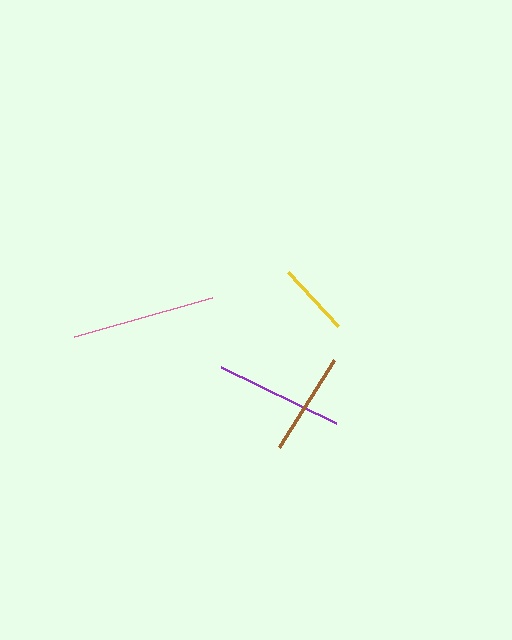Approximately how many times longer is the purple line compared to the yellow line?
The purple line is approximately 1.7 times the length of the yellow line.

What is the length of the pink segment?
The pink segment is approximately 144 pixels long.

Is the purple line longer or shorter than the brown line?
The purple line is longer than the brown line.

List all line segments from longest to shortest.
From longest to shortest: pink, purple, brown, yellow.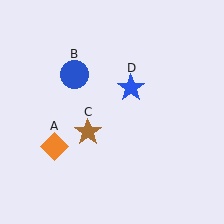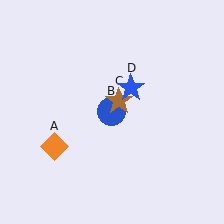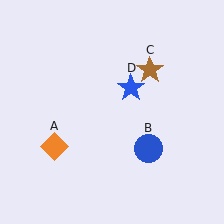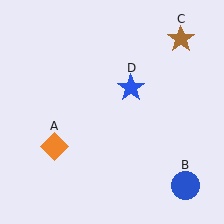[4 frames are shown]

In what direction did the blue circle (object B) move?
The blue circle (object B) moved down and to the right.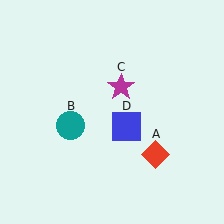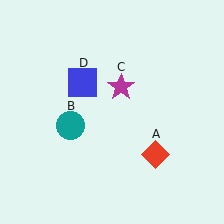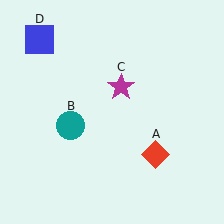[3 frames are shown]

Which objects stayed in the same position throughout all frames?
Red diamond (object A) and teal circle (object B) and magenta star (object C) remained stationary.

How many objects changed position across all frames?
1 object changed position: blue square (object D).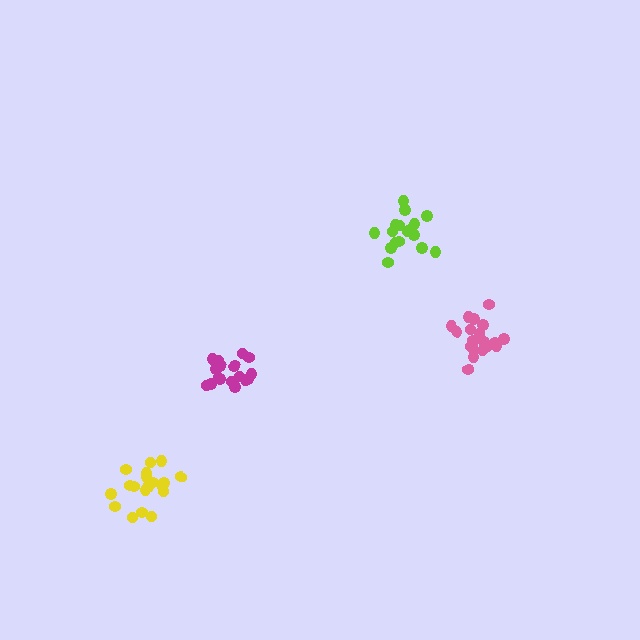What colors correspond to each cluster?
The clusters are colored: lime, pink, magenta, yellow.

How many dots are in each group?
Group 1: 17 dots, Group 2: 20 dots, Group 3: 18 dots, Group 4: 19 dots (74 total).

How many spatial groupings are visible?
There are 4 spatial groupings.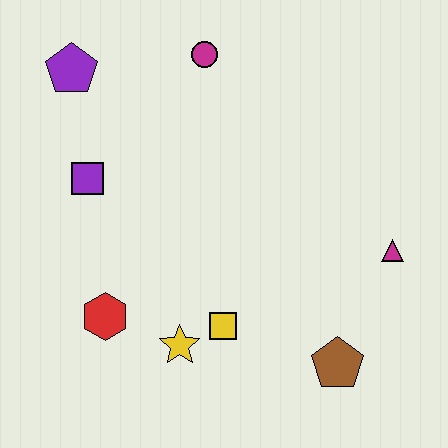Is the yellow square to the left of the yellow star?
No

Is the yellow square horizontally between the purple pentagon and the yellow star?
No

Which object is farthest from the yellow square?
The purple pentagon is farthest from the yellow square.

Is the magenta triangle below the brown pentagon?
No